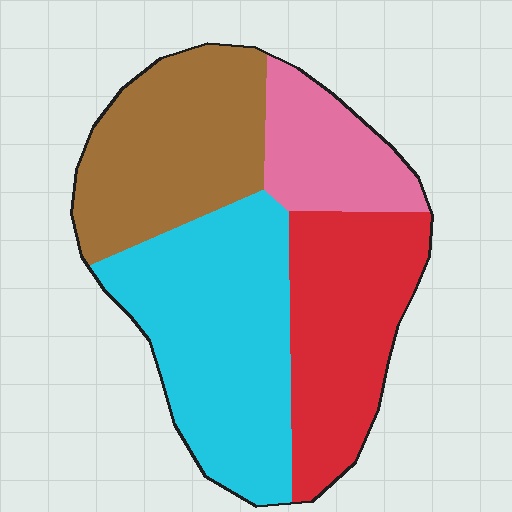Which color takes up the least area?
Pink, at roughly 15%.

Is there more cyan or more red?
Cyan.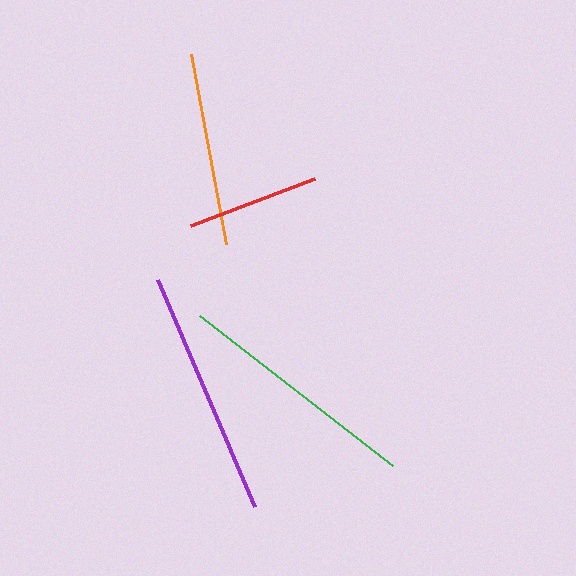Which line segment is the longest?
The purple line is the longest at approximately 248 pixels.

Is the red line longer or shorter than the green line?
The green line is longer than the red line.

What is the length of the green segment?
The green segment is approximately 245 pixels long.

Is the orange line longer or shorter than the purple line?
The purple line is longer than the orange line.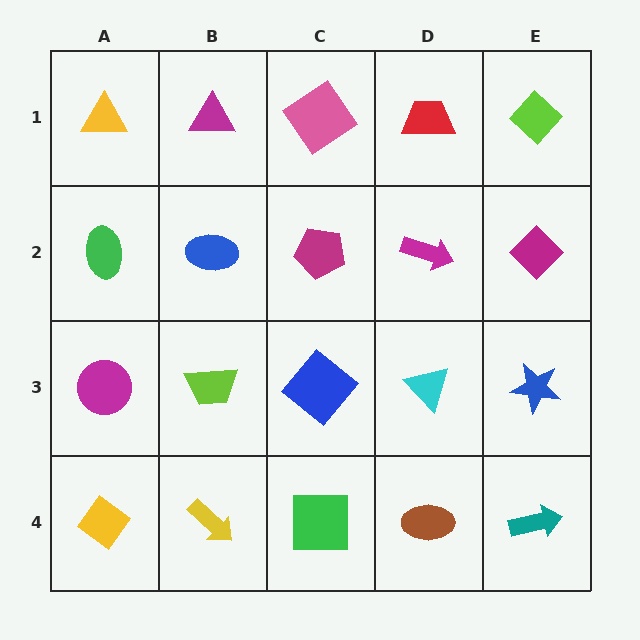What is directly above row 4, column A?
A magenta circle.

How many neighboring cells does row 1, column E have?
2.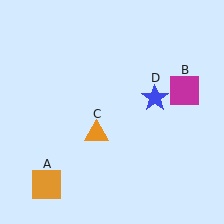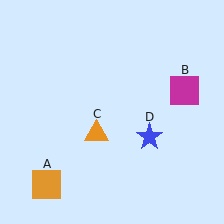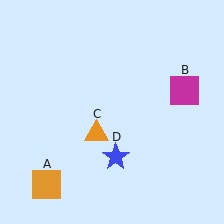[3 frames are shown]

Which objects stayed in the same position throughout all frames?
Orange square (object A) and magenta square (object B) and orange triangle (object C) remained stationary.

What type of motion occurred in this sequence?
The blue star (object D) rotated clockwise around the center of the scene.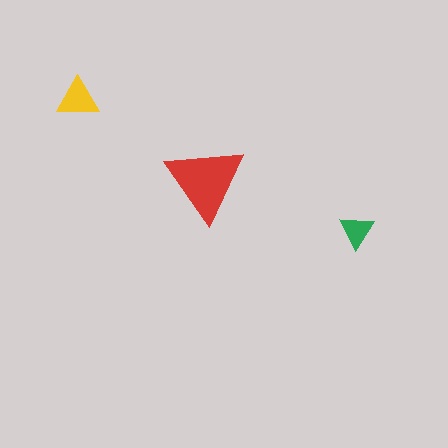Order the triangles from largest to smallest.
the red one, the yellow one, the green one.